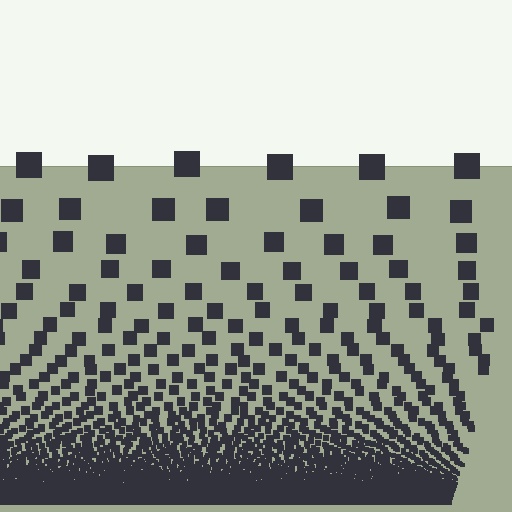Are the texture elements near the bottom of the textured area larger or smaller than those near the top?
Smaller. The gradient is inverted — elements near the bottom are smaller and denser.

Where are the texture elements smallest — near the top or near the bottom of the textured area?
Near the bottom.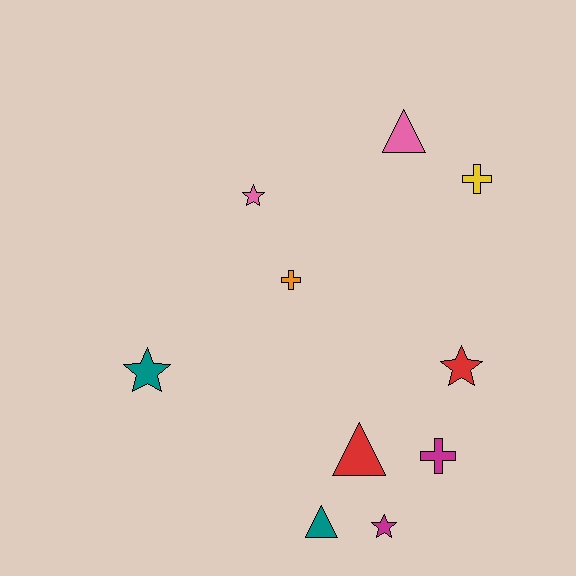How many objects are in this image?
There are 10 objects.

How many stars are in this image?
There are 4 stars.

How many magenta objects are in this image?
There are 2 magenta objects.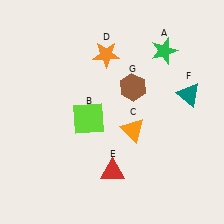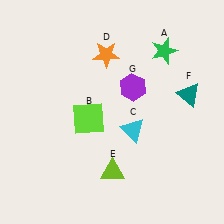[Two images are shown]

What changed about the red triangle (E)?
In Image 1, E is red. In Image 2, it changed to lime.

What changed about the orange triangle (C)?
In Image 1, C is orange. In Image 2, it changed to cyan.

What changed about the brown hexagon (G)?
In Image 1, G is brown. In Image 2, it changed to purple.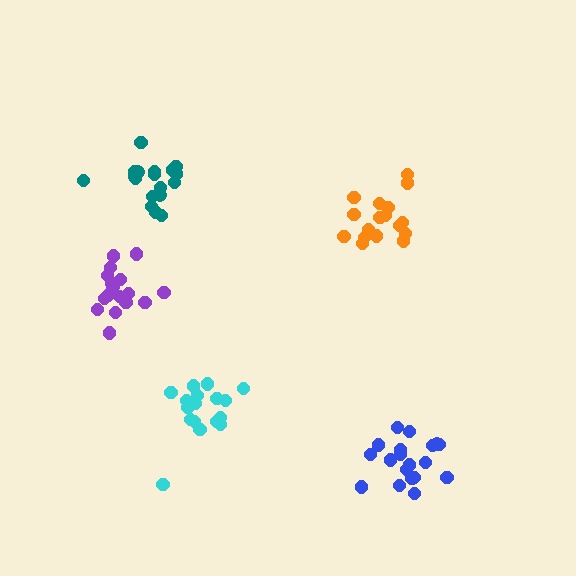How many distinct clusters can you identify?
There are 5 distinct clusters.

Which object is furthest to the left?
The purple cluster is leftmost.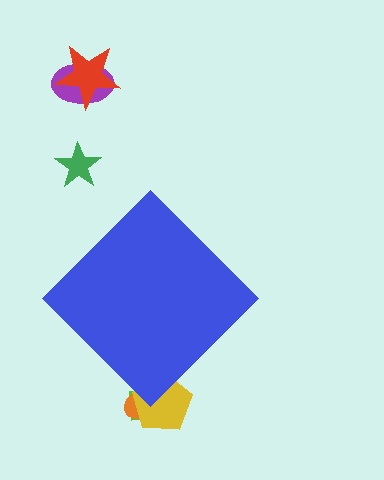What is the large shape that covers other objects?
A blue diamond.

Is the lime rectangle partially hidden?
Yes, the lime rectangle is partially hidden behind the blue diamond.